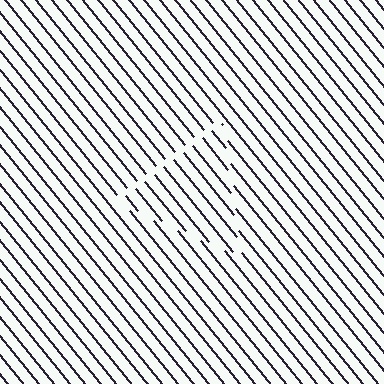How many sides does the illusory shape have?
3 sides — the line-ends trace a triangle.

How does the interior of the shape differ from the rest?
The interior of the shape contains the same grating, shifted by half a period — the contour is defined by the phase discontinuity where line-ends from the inner and outer gratings abut.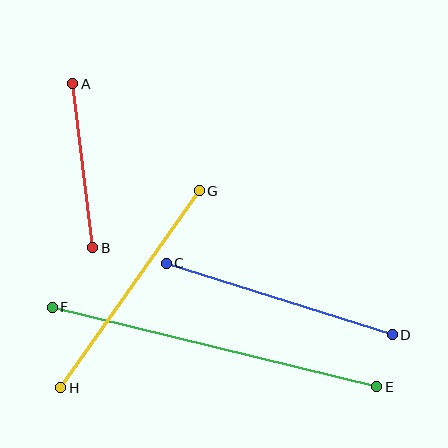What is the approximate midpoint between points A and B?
The midpoint is at approximately (83, 166) pixels.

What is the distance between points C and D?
The distance is approximately 237 pixels.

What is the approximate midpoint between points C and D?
The midpoint is at approximately (279, 299) pixels.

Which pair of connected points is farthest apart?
Points E and F are farthest apart.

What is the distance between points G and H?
The distance is approximately 241 pixels.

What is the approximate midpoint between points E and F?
The midpoint is at approximately (214, 347) pixels.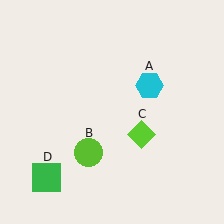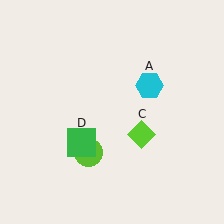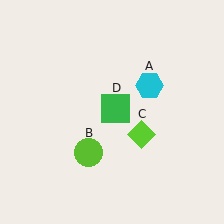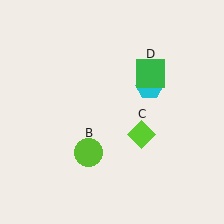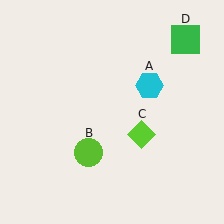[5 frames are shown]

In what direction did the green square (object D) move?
The green square (object D) moved up and to the right.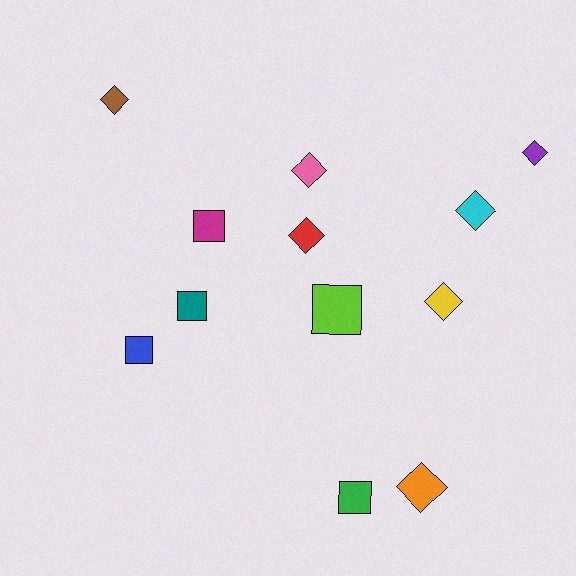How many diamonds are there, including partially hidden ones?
There are 7 diamonds.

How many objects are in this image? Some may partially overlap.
There are 12 objects.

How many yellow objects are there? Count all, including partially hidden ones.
There is 1 yellow object.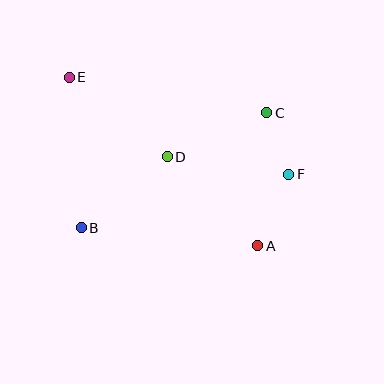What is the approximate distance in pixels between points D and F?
The distance between D and F is approximately 123 pixels.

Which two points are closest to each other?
Points C and F are closest to each other.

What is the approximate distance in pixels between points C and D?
The distance between C and D is approximately 109 pixels.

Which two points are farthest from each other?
Points A and E are farthest from each other.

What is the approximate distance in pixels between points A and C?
The distance between A and C is approximately 133 pixels.